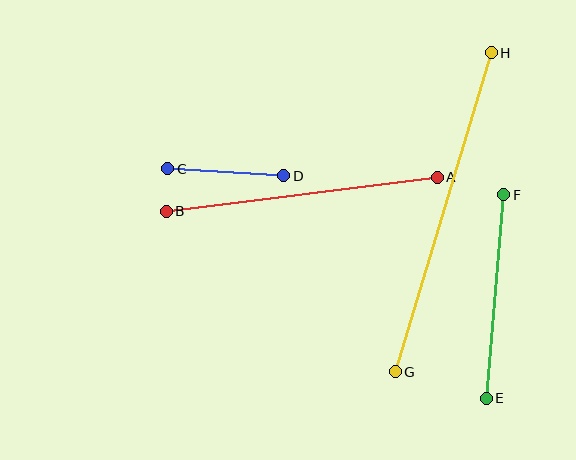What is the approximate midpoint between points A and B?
The midpoint is at approximately (302, 194) pixels.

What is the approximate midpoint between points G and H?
The midpoint is at approximately (443, 212) pixels.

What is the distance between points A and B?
The distance is approximately 273 pixels.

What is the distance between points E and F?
The distance is approximately 204 pixels.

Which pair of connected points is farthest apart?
Points G and H are farthest apart.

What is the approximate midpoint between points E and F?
The midpoint is at approximately (495, 297) pixels.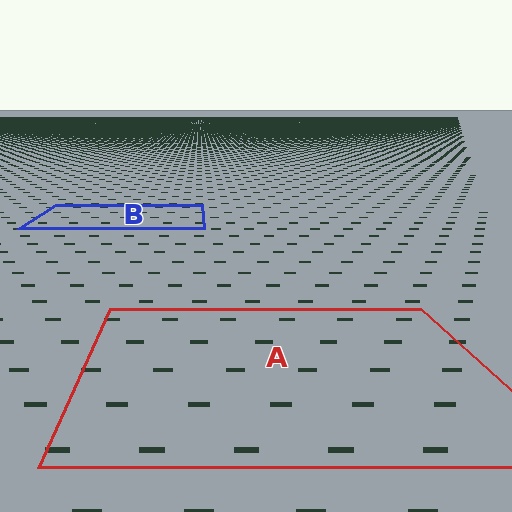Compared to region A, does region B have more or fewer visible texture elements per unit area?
Region B has more texture elements per unit area — they are packed more densely because it is farther away.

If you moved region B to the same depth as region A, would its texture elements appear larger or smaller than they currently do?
They would appear larger. At a closer depth, the same texture elements are projected at a bigger on-screen size.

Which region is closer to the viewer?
Region A is closer. The texture elements there are larger and more spread out.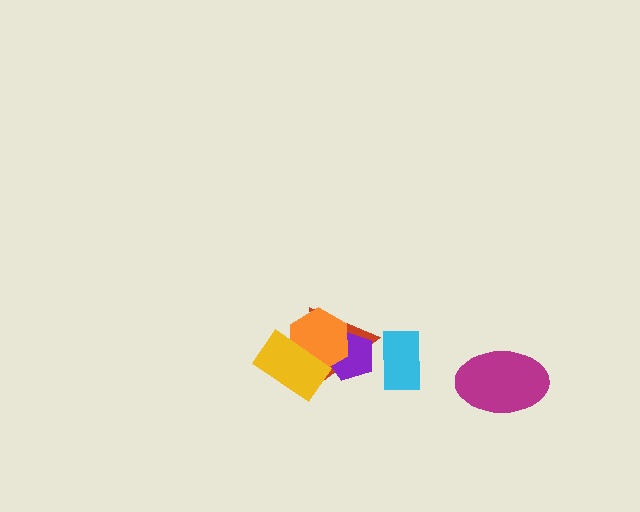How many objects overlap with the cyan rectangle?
0 objects overlap with the cyan rectangle.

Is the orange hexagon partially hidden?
Yes, it is partially covered by another shape.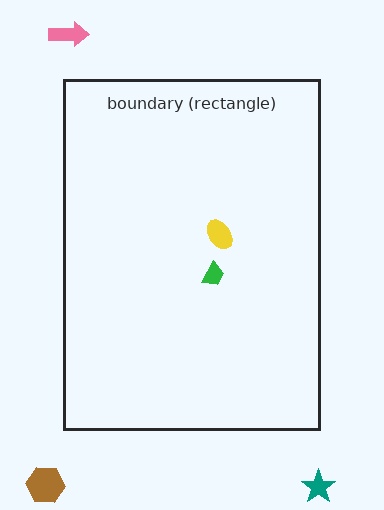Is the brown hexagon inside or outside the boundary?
Outside.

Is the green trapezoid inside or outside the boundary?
Inside.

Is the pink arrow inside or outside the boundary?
Outside.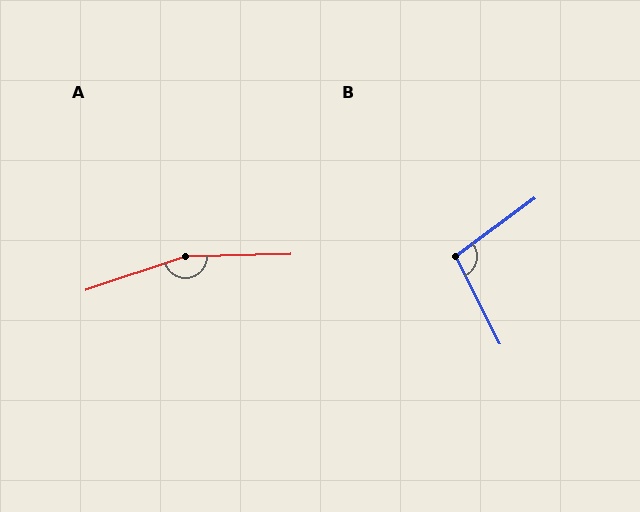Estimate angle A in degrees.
Approximately 163 degrees.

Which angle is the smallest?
B, at approximately 99 degrees.